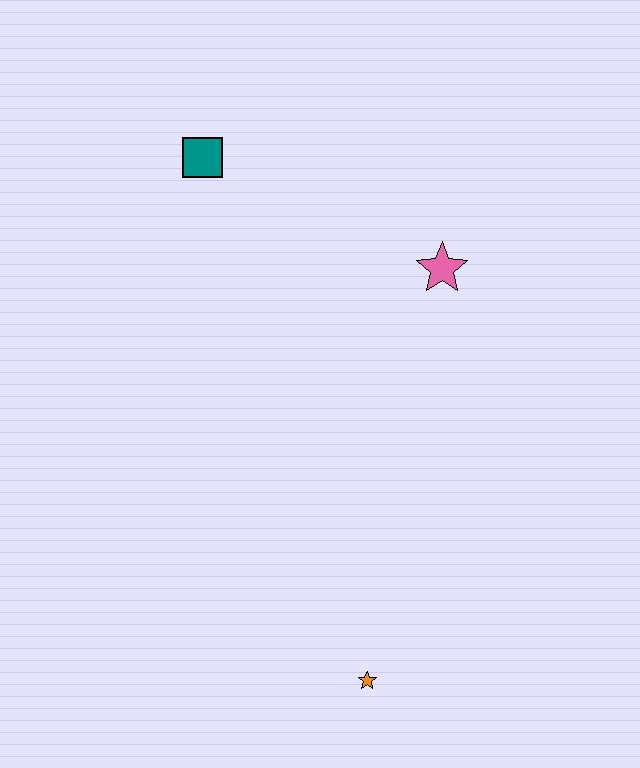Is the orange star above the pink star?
No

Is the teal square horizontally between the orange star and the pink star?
No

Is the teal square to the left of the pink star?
Yes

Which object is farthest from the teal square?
The orange star is farthest from the teal square.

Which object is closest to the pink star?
The teal square is closest to the pink star.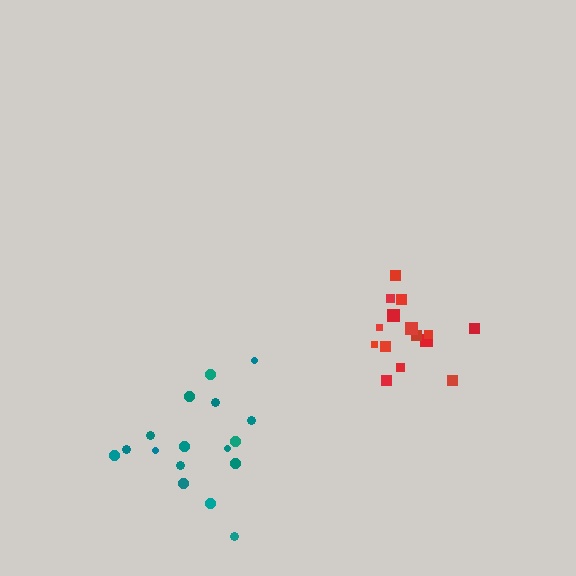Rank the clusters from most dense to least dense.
red, teal.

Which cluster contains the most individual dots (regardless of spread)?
Teal (17).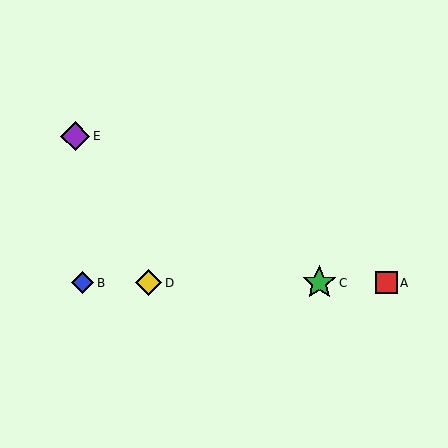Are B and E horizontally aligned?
No, B is at y≈283 and E is at y≈136.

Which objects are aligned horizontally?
Objects A, B, C, D are aligned horizontally.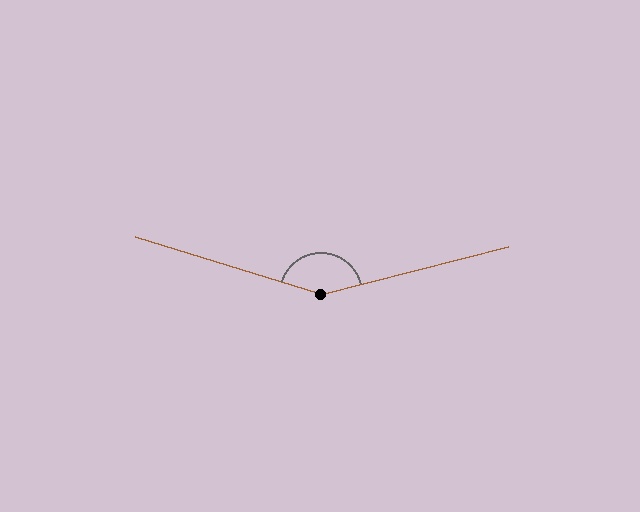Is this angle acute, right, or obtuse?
It is obtuse.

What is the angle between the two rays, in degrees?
Approximately 148 degrees.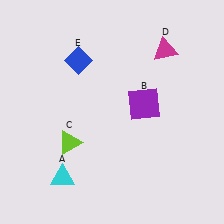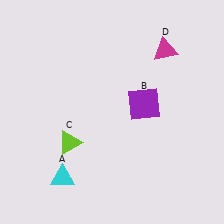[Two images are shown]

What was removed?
The blue diamond (E) was removed in Image 2.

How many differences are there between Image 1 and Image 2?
There is 1 difference between the two images.